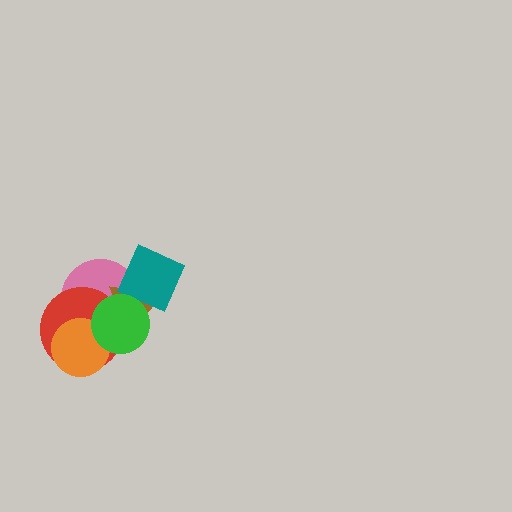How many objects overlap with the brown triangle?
4 objects overlap with the brown triangle.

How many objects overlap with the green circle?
4 objects overlap with the green circle.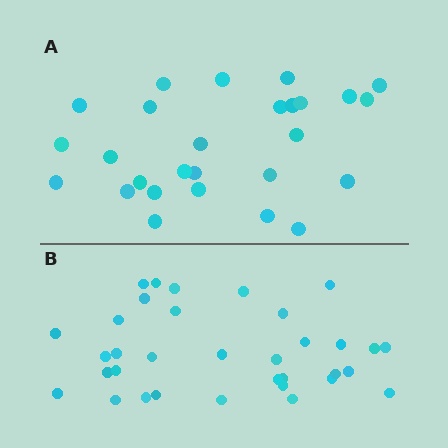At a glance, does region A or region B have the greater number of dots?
Region B (the bottom region) has more dots.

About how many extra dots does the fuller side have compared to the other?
Region B has roughly 8 or so more dots than region A.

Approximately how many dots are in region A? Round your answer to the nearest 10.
About 30 dots. (The exact count is 27, which rounds to 30.)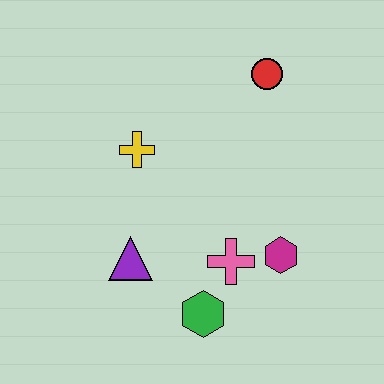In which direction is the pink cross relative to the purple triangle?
The pink cross is to the right of the purple triangle.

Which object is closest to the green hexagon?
The pink cross is closest to the green hexagon.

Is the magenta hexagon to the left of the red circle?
No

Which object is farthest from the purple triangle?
The red circle is farthest from the purple triangle.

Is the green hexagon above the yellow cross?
No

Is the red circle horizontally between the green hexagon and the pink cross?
No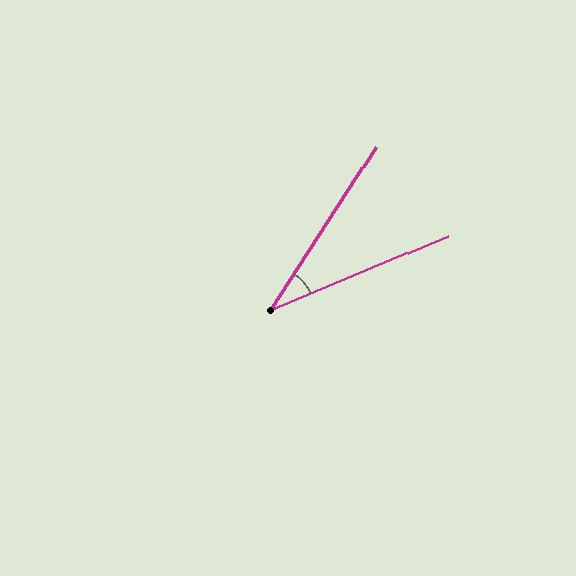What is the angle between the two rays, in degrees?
Approximately 34 degrees.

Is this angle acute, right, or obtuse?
It is acute.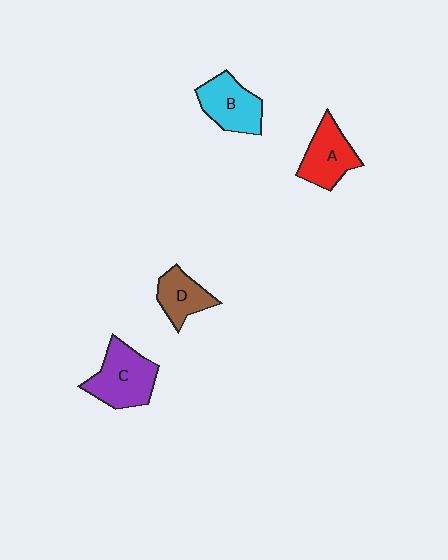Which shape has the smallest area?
Shape D (brown).